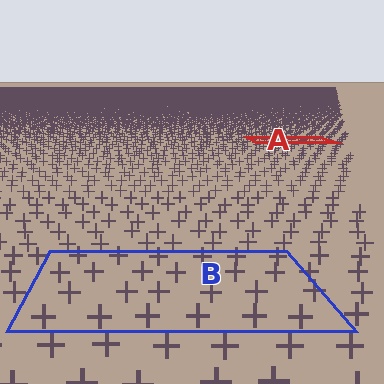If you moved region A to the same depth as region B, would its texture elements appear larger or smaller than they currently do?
They would appear larger. At a closer depth, the same texture elements are projected at a bigger on-screen size.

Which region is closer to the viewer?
Region B is closer. The texture elements there are larger and more spread out.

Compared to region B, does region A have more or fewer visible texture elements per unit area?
Region A has more texture elements per unit area — they are packed more densely because it is farther away.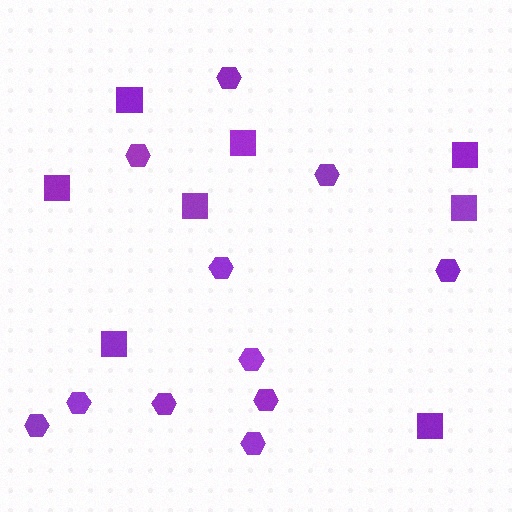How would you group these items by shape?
There are 2 groups: one group of squares (8) and one group of hexagons (11).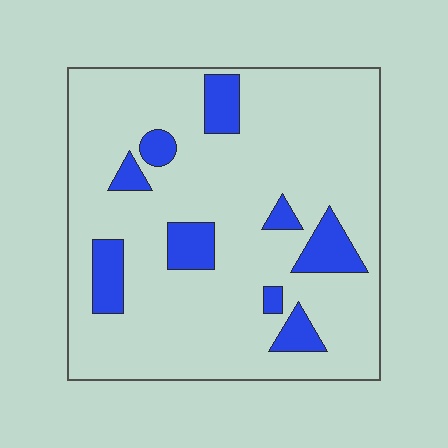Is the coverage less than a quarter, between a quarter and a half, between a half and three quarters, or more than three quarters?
Less than a quarter.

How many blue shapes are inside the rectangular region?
9.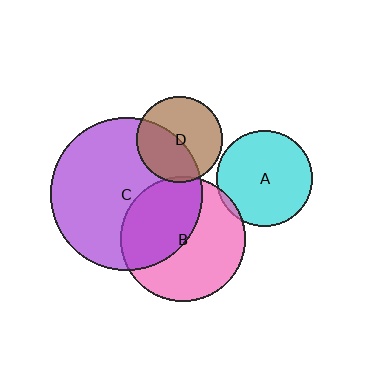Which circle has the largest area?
Circle C (purple).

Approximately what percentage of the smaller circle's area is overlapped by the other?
Approximately 5%.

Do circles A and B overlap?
Yes.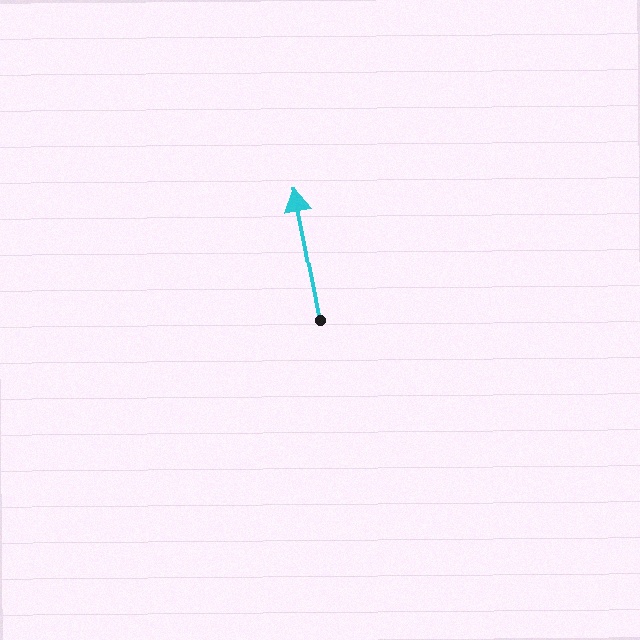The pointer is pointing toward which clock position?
Roughly 12 o'clock.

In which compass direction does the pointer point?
North.